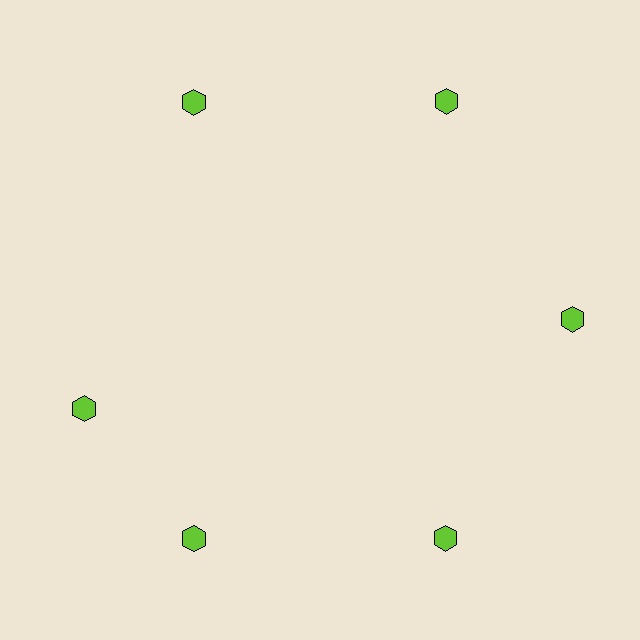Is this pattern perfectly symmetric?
No. The 6 lime hexagons are arranged in a ring, but one element near the 9 o'clock position is rotated out of alignment along the ring, breaking the 6-fold rotational symmetry.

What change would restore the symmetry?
The symmetry would be restored by rotating it back into even spacing with its neighbors so that all 6 hexagons sit at equal angles and equal distance from the center.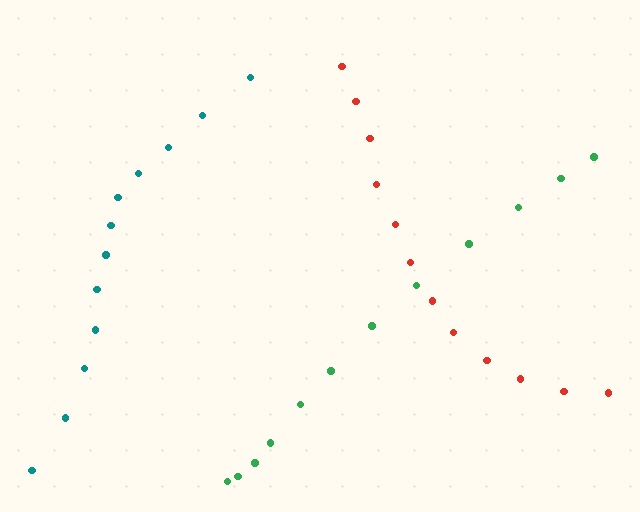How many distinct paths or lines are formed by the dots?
There are 3 distinct paths.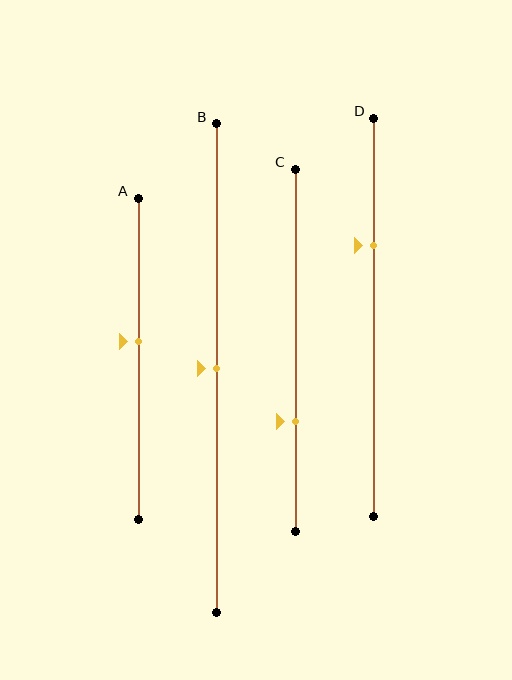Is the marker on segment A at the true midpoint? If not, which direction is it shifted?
No, the marker on segment A is shifted upward by about 5% of the segment length.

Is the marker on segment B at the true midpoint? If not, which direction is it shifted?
Yes, the marker on segment B is at the true midpoint.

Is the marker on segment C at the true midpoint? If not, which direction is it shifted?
No, the marker on segment C is shifted downward by about 20% of the segment length.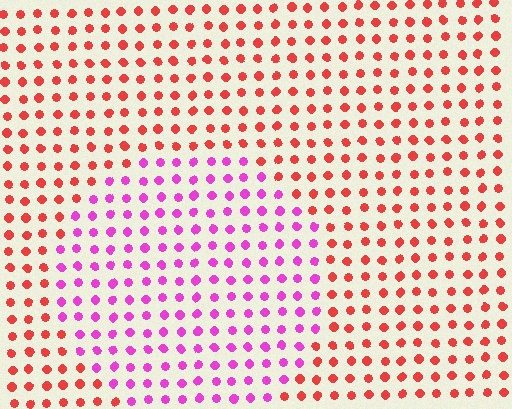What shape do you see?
I see a circle.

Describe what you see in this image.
The image is filled with small red elements in a uniform arrangement. A circle-shaped region is visible where the elements are tinted to a slightly different hue, forming a subtle color boundary.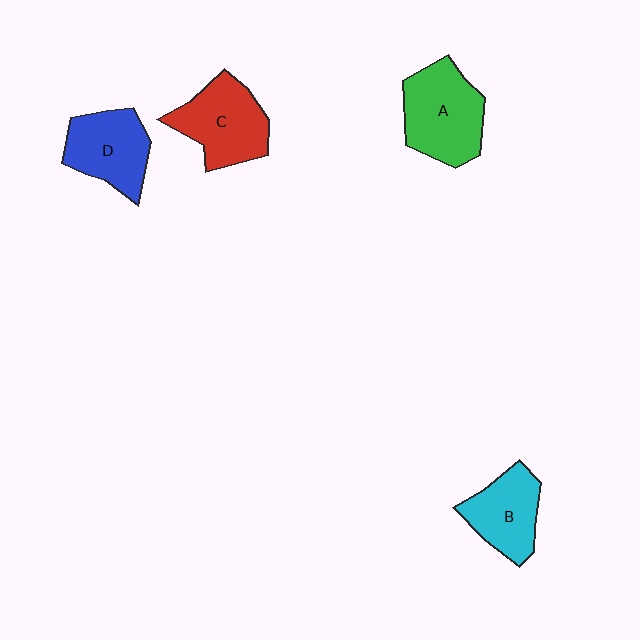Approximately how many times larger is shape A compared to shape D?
Approximately 1.2 times.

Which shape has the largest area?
Shape A (green).